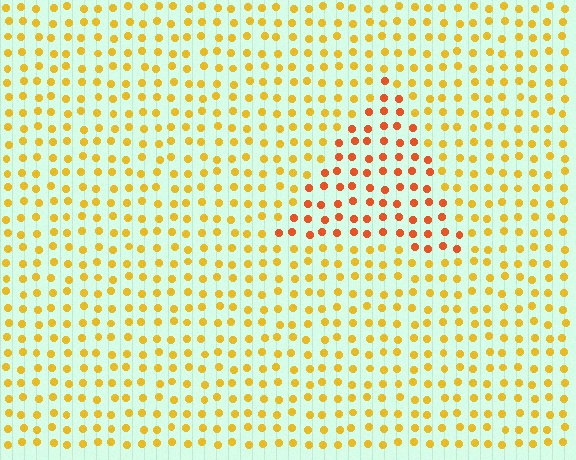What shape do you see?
I see a triangle.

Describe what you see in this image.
The image is filled with small yellow elements in a uniform arrangement. A triangle-shaped region is visible where the elements are tinted to a slightly different hue, forming a subtle color boundary.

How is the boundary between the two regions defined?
The boundary is defined purely by a slight shift in hue (about 32 degrees). Spacing, size, and orientation are identical on both sides.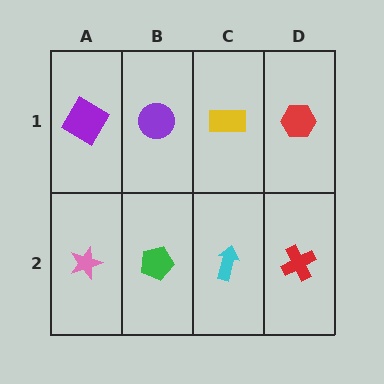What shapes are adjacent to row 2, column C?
A yellow rectangle (row 1, column C), a green pentagon (row 2, column B), a red cross (row 2, column D).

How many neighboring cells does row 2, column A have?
2.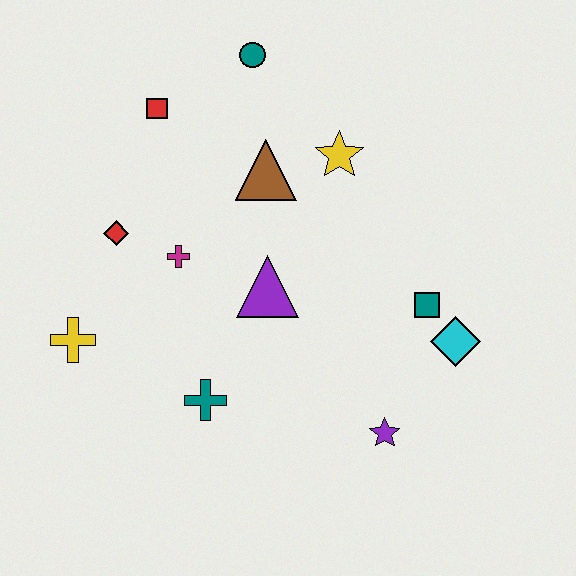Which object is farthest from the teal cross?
The teal circle is farthest from the teal cross.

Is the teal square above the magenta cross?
No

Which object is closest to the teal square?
The cyan diamond is closest to the teal square.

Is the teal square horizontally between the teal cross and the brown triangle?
No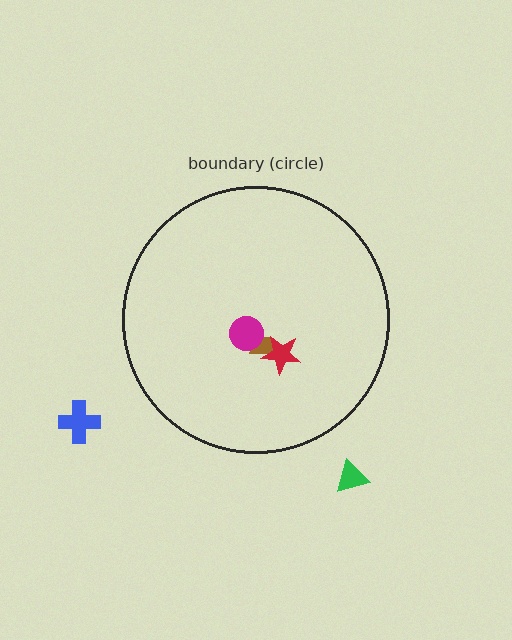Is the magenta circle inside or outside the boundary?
Inside.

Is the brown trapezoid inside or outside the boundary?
Inside.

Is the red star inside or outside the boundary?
Inside.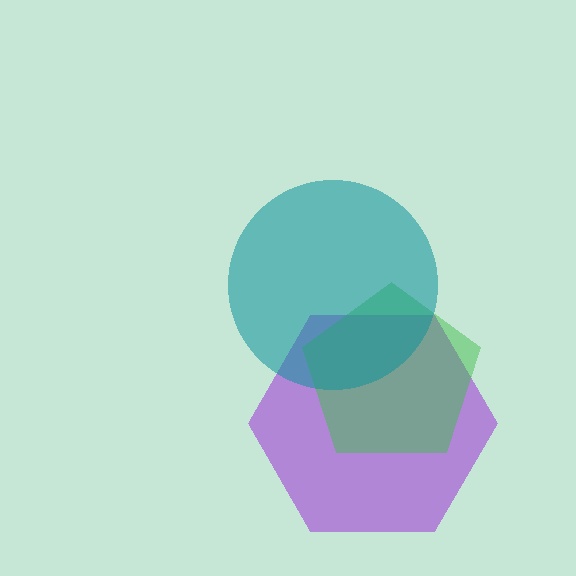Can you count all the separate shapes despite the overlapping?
Yes, there are 3 separate shapes.